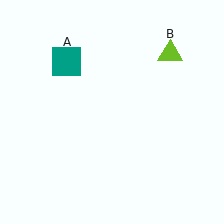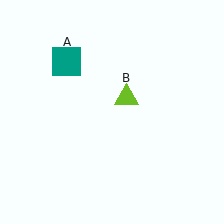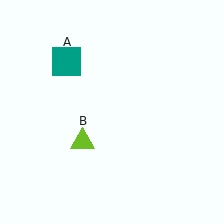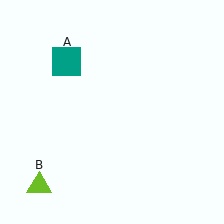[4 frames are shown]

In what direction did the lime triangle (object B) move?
The lime triangle (object B) moved down and to the left.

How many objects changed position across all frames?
1 object changed position: lime triangle (object B).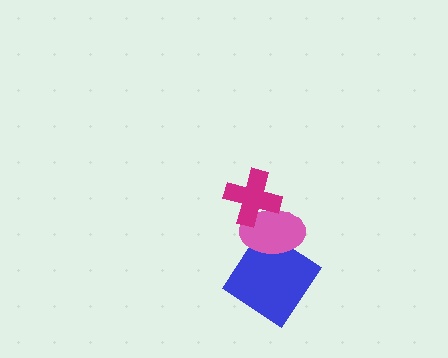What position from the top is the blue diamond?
The blue diamond is 3rd from the top.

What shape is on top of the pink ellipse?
The magenta cross is on top of the pink ellipse.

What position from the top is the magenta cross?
The magenta cross is 1st from the top.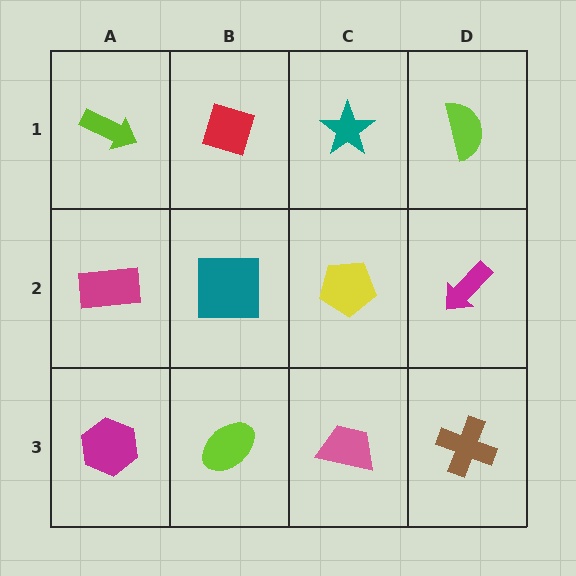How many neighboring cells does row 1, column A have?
2.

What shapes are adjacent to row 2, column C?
A teal star (row 1, column C), a pink trapezoid (row 3, column C), a teal square (row 2, column B), a magenta arrow (row 2, column D).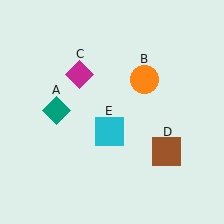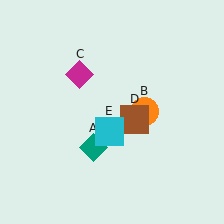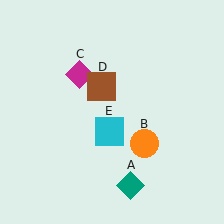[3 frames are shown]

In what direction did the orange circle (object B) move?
The orange circle (object B) moved down.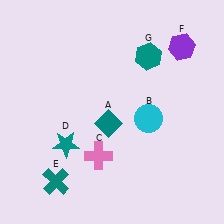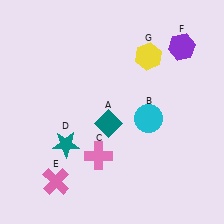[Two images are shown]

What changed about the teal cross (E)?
In Image 1, E is teal. In Image 2, it changed to pink.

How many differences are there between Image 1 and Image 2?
There are 2 differences between the two images.